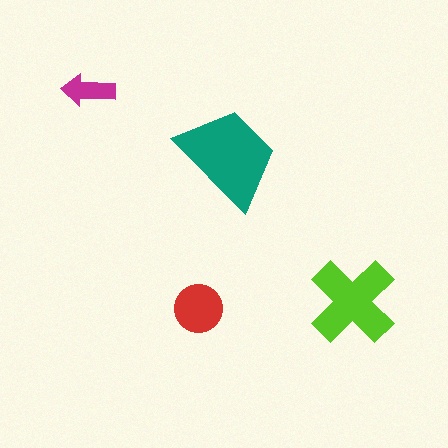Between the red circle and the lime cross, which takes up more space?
The lime cross.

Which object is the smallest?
The magenta arrow.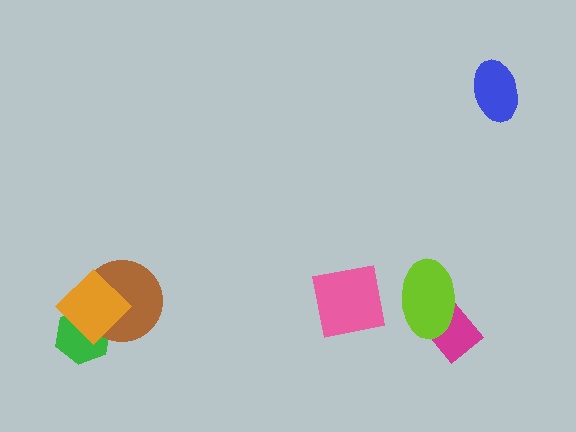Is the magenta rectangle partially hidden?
Yes, it is partially covered by another shape.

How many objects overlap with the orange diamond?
2 objects overlap with the orange diamond.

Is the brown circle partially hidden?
Yes, it is partially covered by another shape.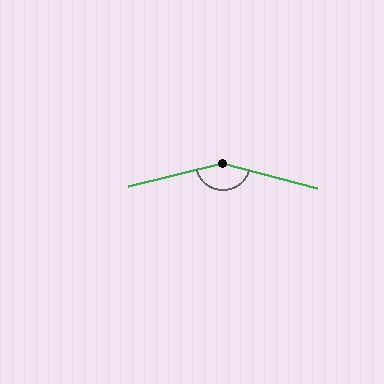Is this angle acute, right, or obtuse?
It is obtuse.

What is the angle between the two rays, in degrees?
Approximately 151 degrees.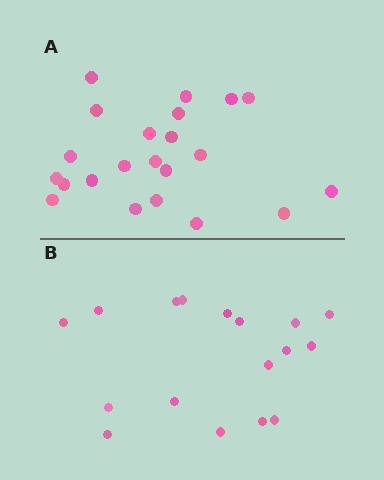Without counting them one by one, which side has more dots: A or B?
Region A (the top region) has more dots.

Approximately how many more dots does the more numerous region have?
Region A has about 5 more dots than region B.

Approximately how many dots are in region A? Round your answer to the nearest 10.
About 20 dots. (The exact count is 22, which rounds to 20.)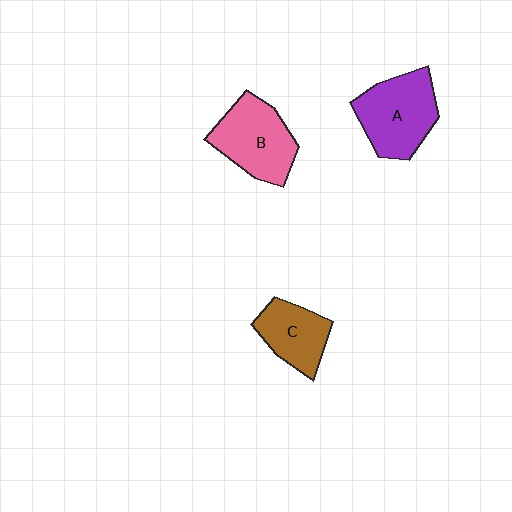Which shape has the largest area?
Shape A (purple).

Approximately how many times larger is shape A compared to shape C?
Approximately 1.4 times.